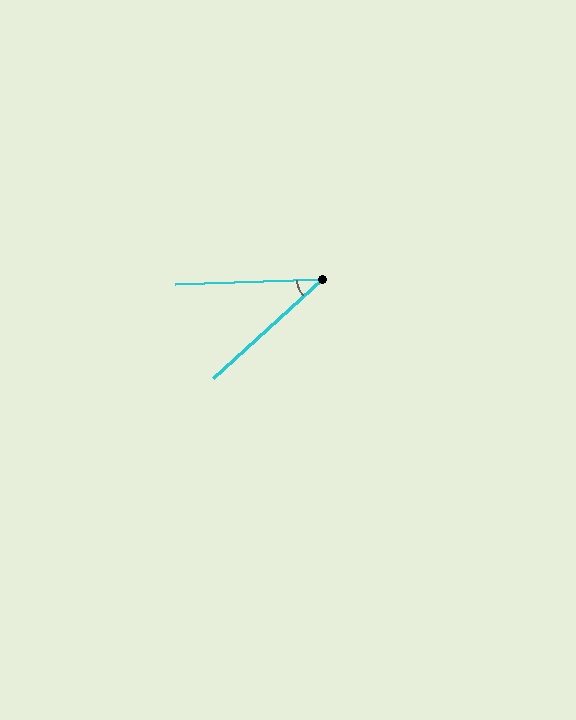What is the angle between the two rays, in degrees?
Approximately 41 degrees.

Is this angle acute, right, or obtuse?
It is acute.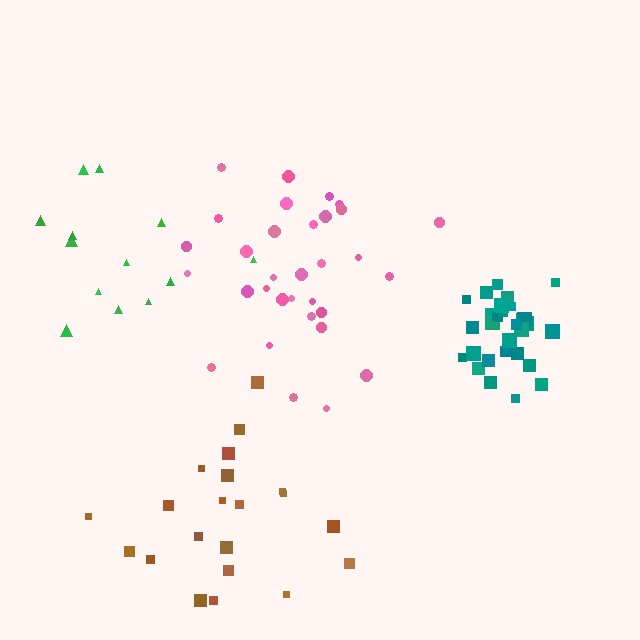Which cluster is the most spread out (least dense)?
Brown.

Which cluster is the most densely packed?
Teal.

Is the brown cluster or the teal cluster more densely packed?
Teal.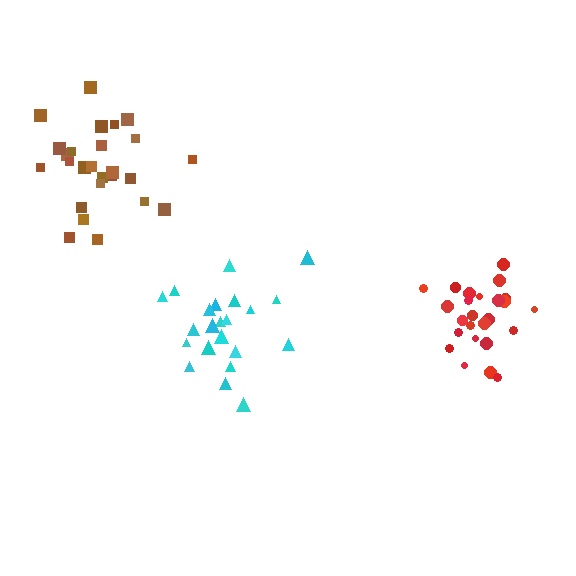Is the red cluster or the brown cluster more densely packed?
Red.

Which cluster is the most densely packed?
Red.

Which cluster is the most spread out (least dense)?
Cyan.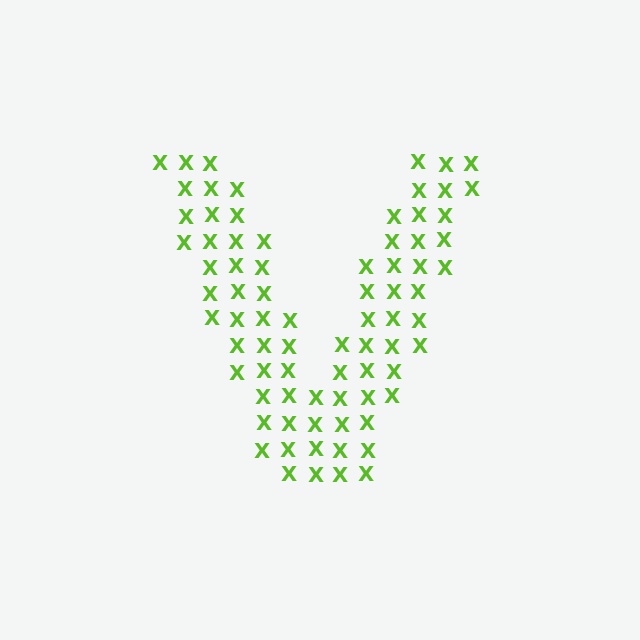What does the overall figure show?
The overall figure shows the letter V.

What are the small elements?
The small elements are letter X's.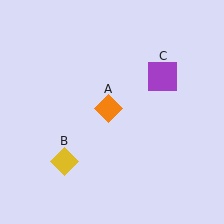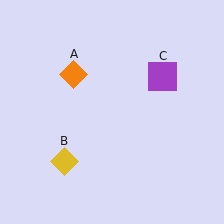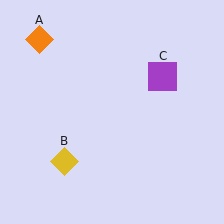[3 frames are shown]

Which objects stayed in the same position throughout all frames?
Yellow diamond (object B) and purple square (object C) remained stationary.